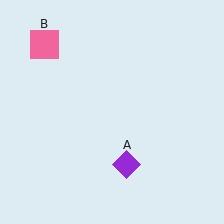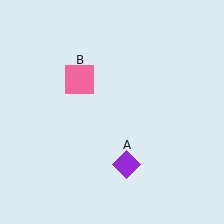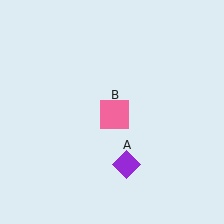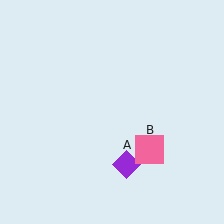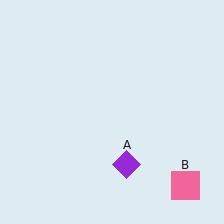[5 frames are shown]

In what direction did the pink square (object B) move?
The pink square (object B) moved down and to the right.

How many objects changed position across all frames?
1 object changed position: pink square (object B).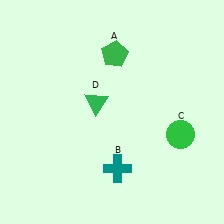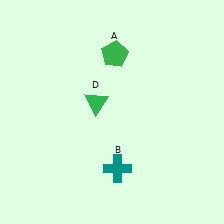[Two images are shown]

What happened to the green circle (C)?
The green circle (C) was removed in Image 2. It was in the bottom-right area of Image 1.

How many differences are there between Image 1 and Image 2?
There is 1 difference between the two images.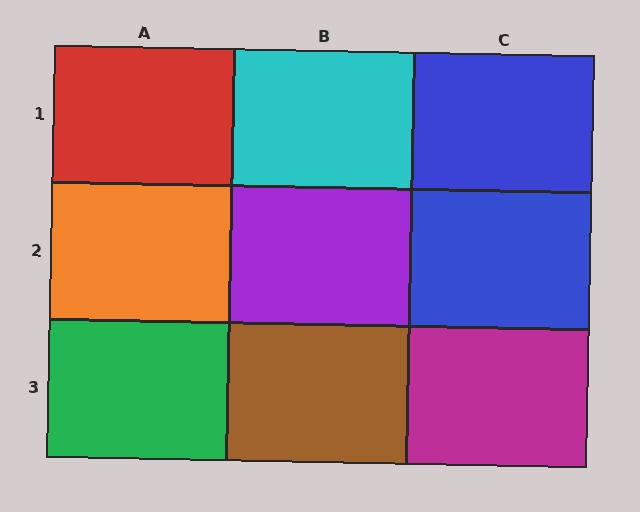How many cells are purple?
1 cell is purple.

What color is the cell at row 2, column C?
Blue.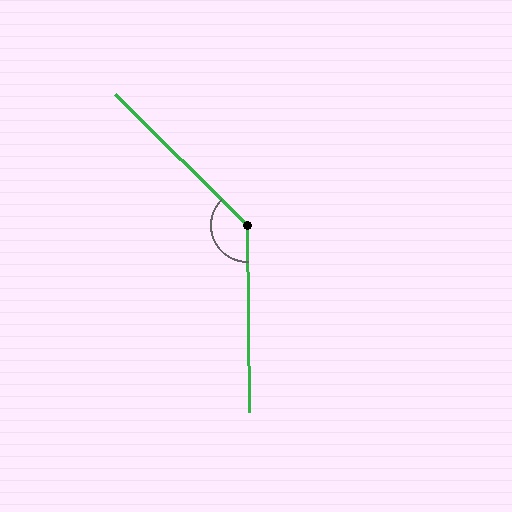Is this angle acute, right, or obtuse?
It is obtuse.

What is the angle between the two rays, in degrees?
Approximately 135 degrees.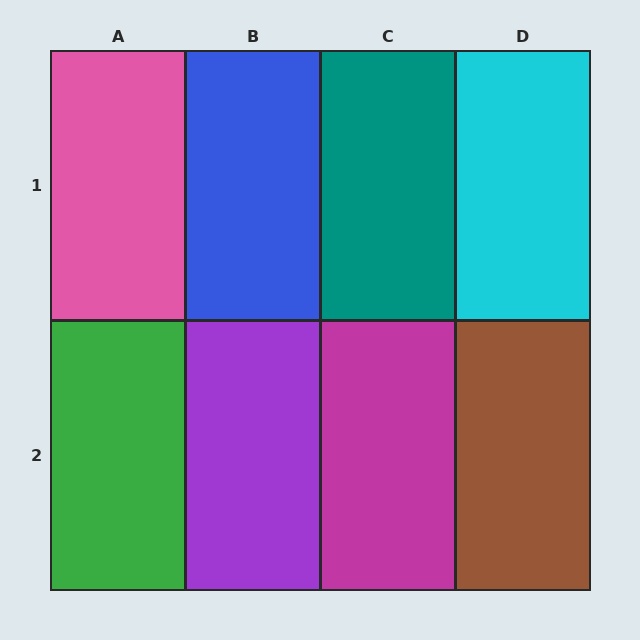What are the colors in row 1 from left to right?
Pink, blue, teal, cyan.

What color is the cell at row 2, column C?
Magenta.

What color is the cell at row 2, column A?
Green.